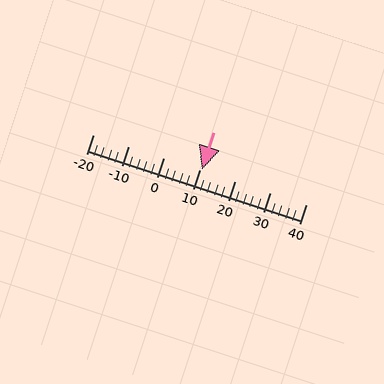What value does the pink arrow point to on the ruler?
The pink arrow points to approximately 11.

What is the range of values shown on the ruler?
The ruler shows values from -20 to 40.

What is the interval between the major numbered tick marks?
The major tick marks are spaced 10 units apart.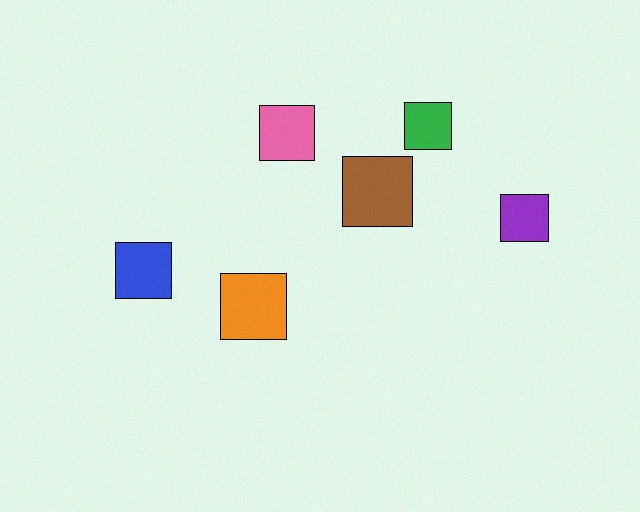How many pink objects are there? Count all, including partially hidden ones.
There is 1 pink object.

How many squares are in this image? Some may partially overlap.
There are 6 squares.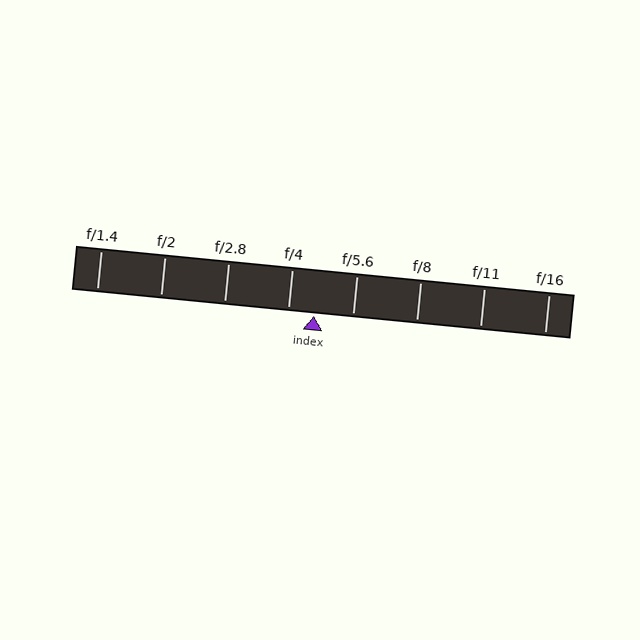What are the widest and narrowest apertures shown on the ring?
The widest aperture shown is f/1.4 and the narrowest is f/16.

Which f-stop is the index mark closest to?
The index mark is closest to f/4.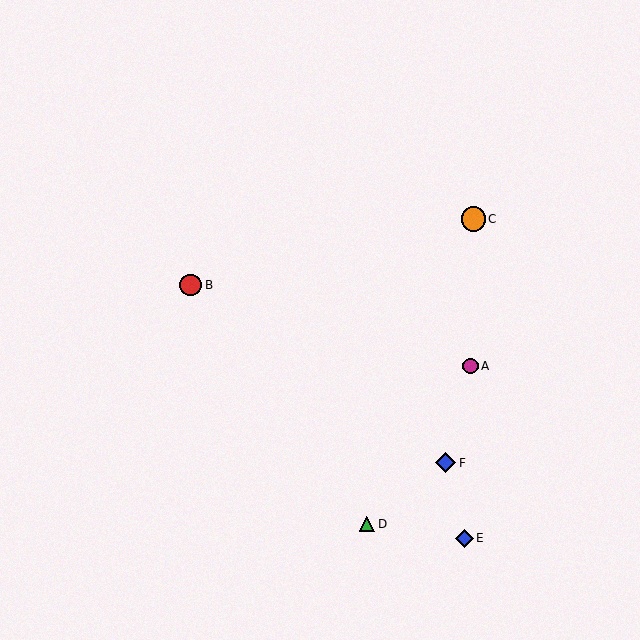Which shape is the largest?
The orange circle (labeled C) is the largest.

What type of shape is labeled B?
Shape B is a red circle.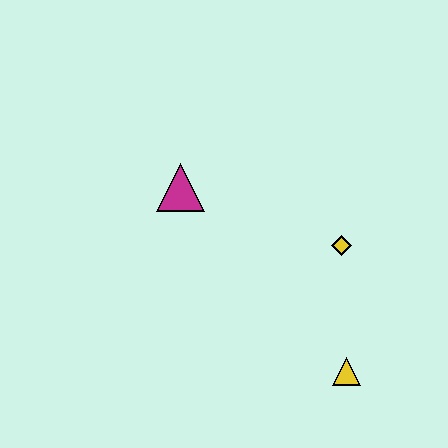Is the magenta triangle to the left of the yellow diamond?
Yes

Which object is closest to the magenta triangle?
The yellow diamond is closest to the magenta triangle.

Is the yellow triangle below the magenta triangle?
Yes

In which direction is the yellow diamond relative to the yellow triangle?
The yellow diamond is above the yellow triangle.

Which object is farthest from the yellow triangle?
The magenta triangle is farthest from the yellow triangle.